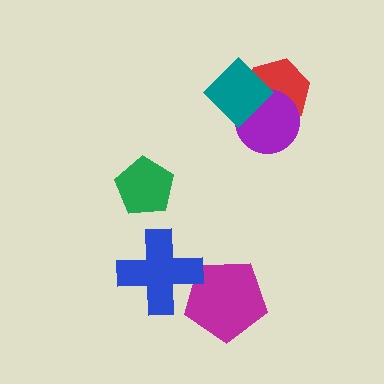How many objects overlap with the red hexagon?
2 objects overlap with the red hexagon.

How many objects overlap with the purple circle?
2 objects overlap with the purple circle.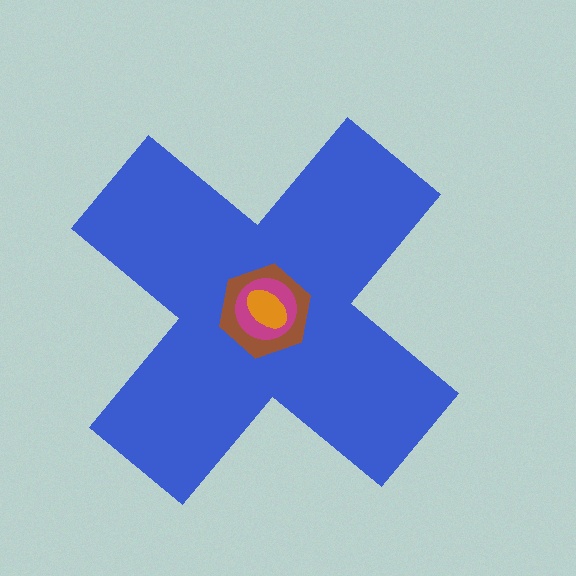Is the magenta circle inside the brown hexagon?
Yes.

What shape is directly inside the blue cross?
The brown hexagon.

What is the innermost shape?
The orange ellipse.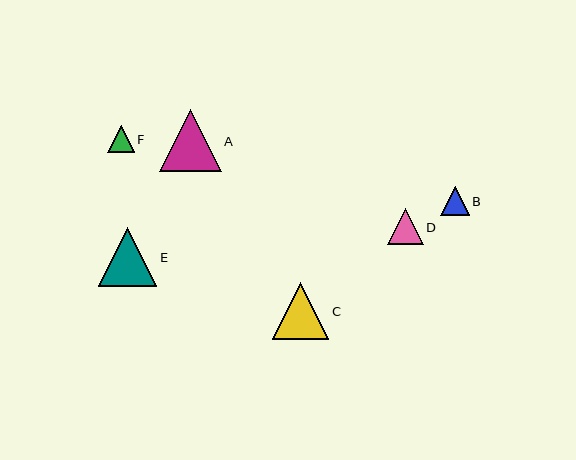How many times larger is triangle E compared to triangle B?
Triangle E is approximately 2.0 times the size of triangle B.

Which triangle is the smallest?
Triangle F is the smallest with a size of approximately 27 pixels.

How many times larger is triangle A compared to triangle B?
Triangle A is approximately 2.1 times the size of triangle B.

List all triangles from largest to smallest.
From largest to smallest: A, E, C, D, B, F.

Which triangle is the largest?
Triangle A is the largest with a size of approximately 62 pixels.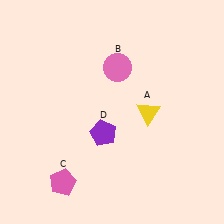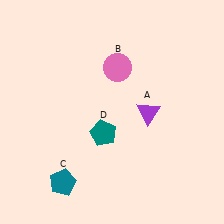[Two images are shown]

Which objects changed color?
A changed from yellow to purple. C changed from pink to teal. D changed from purple to teal.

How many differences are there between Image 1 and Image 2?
There are 3 differences between the two images.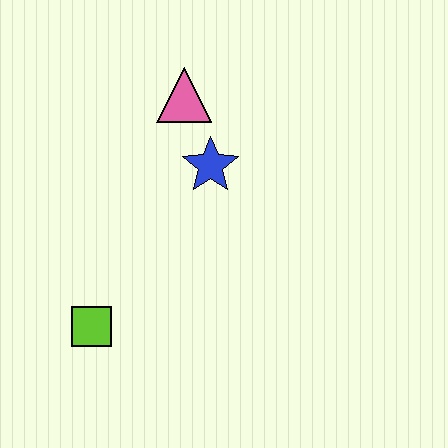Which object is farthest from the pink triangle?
The lime square is farthest from the pink triangle.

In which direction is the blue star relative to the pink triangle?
The blue star is below the pink triangle.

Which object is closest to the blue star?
The pink triangle is closest to the blue star.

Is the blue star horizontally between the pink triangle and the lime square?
No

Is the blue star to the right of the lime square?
Yes